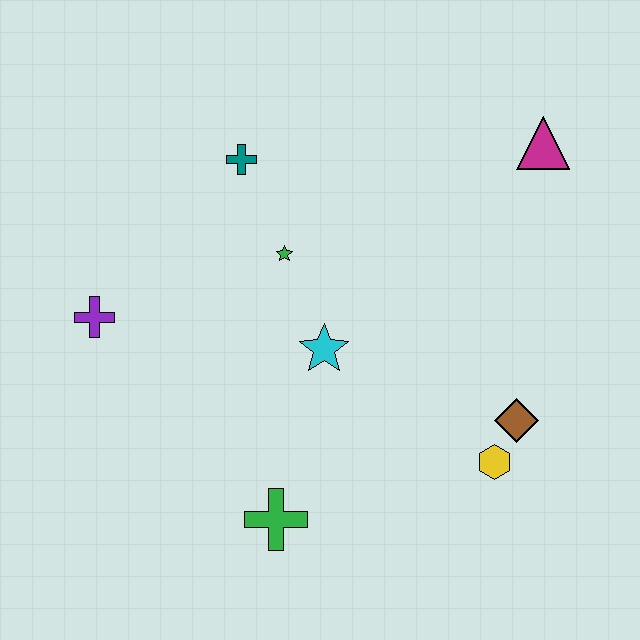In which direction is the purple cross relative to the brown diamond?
The purple cross is to the left of the brown diamond.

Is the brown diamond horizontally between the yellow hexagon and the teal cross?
No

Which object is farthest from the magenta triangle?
The purple cross is farthest from the magenta triangle.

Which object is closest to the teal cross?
The green star is closest to the teal cross.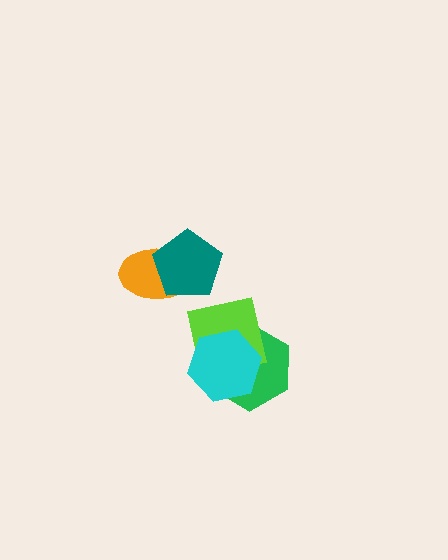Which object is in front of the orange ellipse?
The teal pentagon is in front of the orange ellipse.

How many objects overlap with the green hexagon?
2 objects overlap with the green hexagon.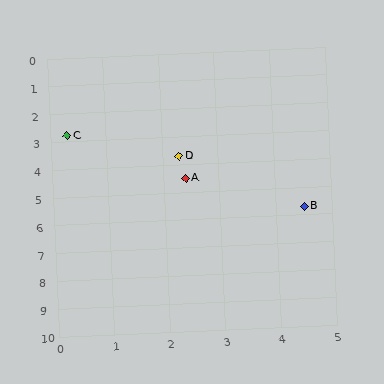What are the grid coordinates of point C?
Point C is at approximately (0.3, 2.8).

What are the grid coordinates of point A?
Point A is at approximately (2.4, 4.5).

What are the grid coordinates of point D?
Point D is at approximately (2.3, 3.7).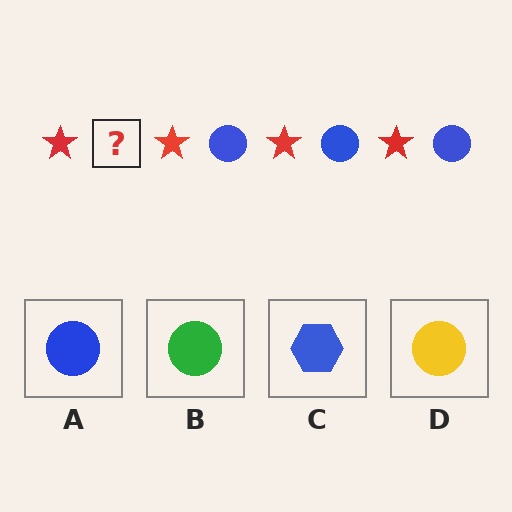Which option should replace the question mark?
Option A.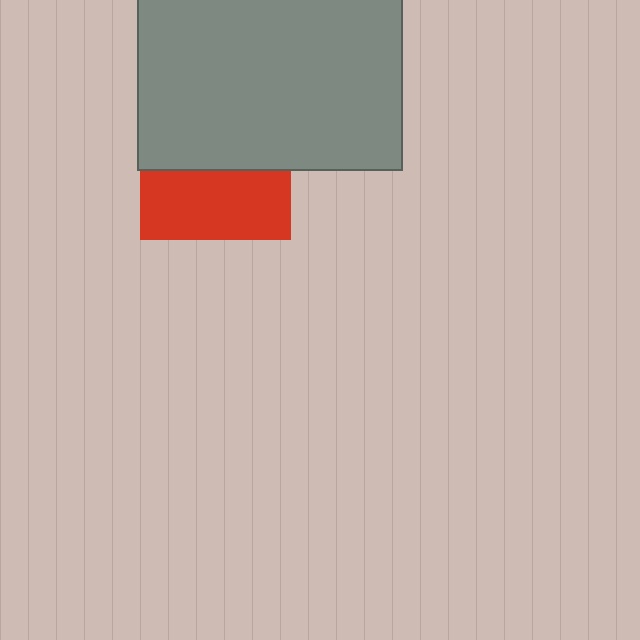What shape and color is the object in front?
The object in front is a gray rectangle.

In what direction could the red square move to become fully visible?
The red square could move down. That would shift it out from behind the gray rectangle entirely.